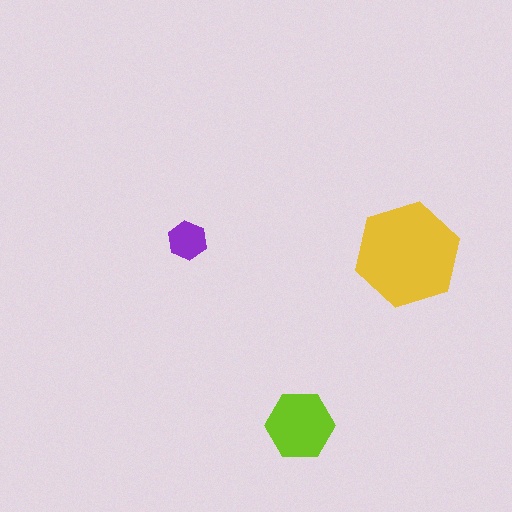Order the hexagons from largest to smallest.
the yellow one, the lime one, the purple one.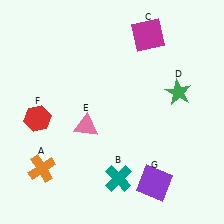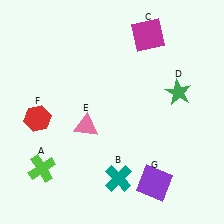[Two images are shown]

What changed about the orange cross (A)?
In Image 1, A is orange. In Image 2, it changed to lime.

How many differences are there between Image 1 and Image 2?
There is 1 difference between the two images.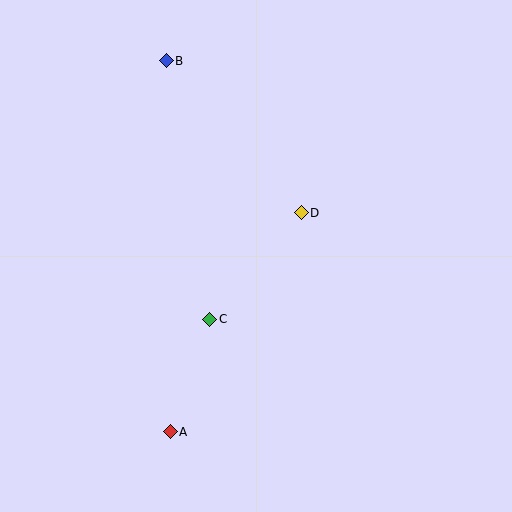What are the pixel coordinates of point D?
Point D is at (301, 213).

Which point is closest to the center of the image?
Point D at (301, 213) is closest to the center.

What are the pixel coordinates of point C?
Point C is at (210, 319).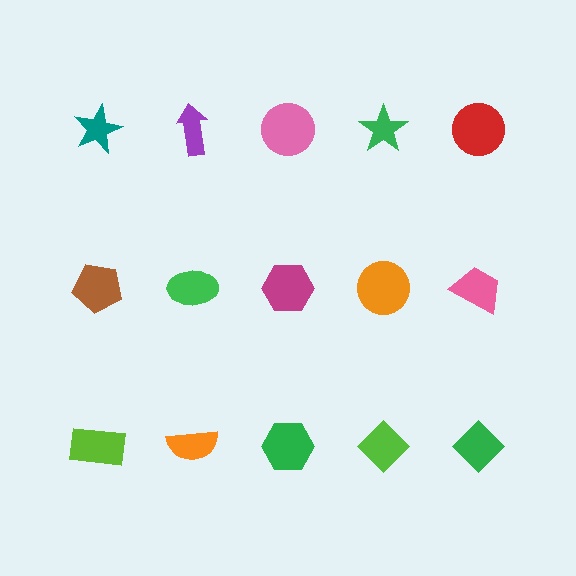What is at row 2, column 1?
A brown pentagon.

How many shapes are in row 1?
5 shapes.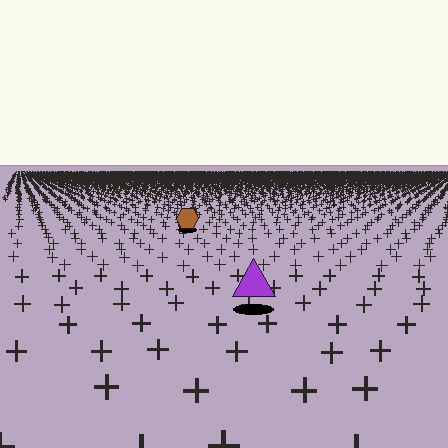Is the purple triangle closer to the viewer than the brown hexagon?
Yes. The purple triangle is closer — you can tell from the texture gradient: the ground texture is coarser near it.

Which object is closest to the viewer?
The purple triangle is closest. The texture marks near it are larger and more spread out.